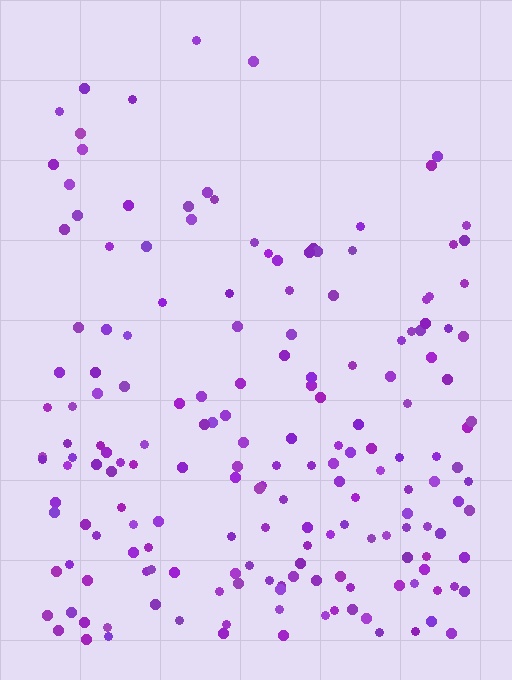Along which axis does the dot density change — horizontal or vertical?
Vertical.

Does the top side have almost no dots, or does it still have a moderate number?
Still a moderate number, just noticeably fewer than the bottom.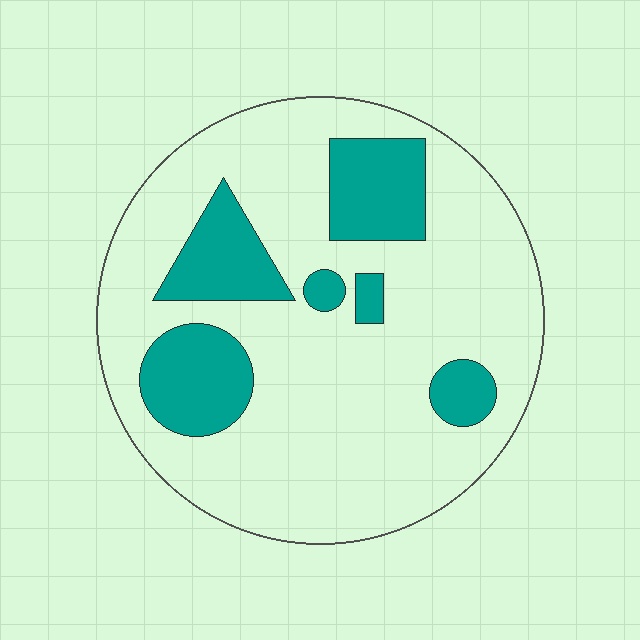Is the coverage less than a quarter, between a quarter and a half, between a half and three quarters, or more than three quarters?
Less than a quarter.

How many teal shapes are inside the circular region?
6.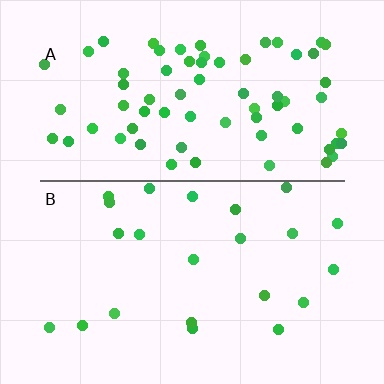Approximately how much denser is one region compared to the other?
Approximately 3.1× — region A over region B.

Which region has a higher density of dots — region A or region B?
A (the top).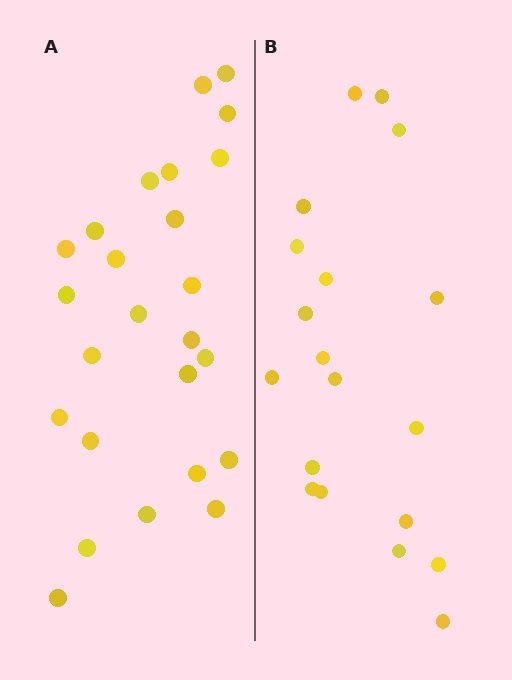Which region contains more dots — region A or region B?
Region A (the left region) has more dots.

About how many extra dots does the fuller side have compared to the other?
Region A has about 6 more dots than region B.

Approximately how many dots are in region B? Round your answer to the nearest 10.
About 20 dots. (The exact count is 19, which rounds to 20.)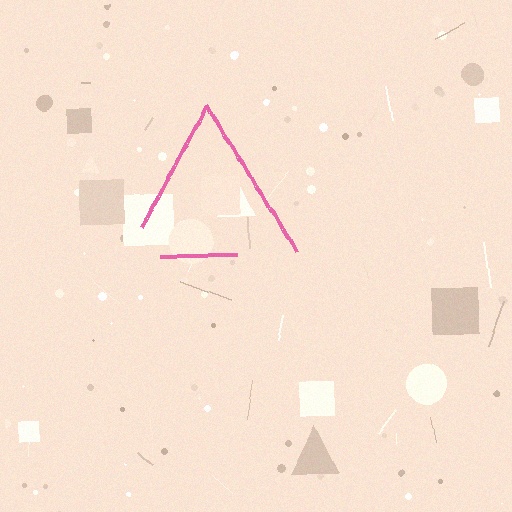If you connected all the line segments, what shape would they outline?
They would outline a triangle.